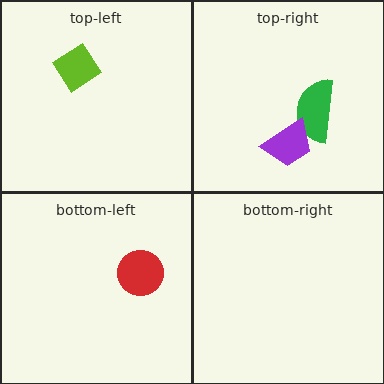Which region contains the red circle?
The bottom-left region.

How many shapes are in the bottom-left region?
1.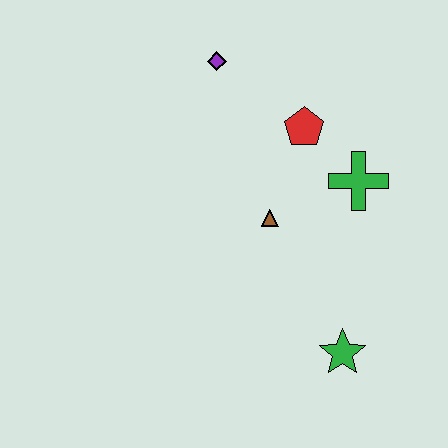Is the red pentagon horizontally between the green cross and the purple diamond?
Yes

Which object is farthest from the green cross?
The purple diamond is farthest from the green cross.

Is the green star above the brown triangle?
No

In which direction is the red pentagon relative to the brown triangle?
The red pentagon is above the brown triangle.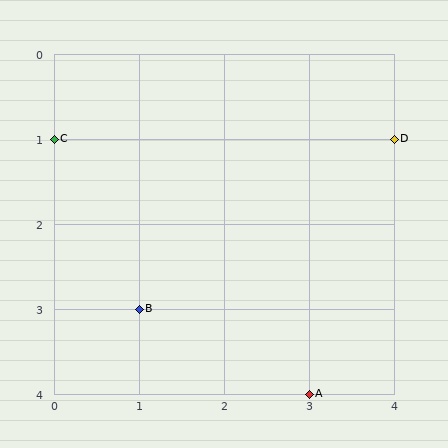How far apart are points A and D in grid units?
Points A and D are 1 column and 3 rows apart (about 3.2 grid units diagonally).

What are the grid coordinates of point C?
Point C is at grid coordinates (0, 1).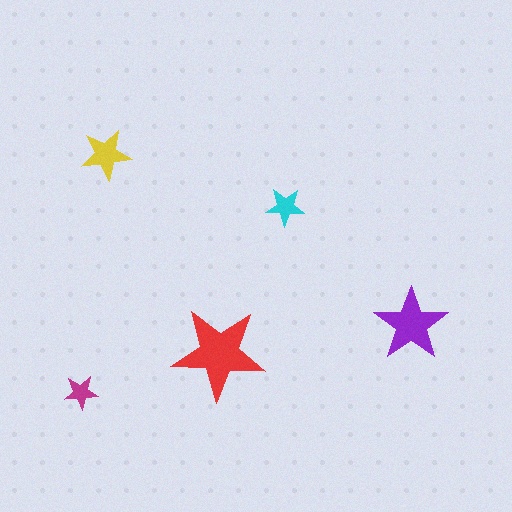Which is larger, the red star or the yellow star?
The red one.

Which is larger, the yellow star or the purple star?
The purple one.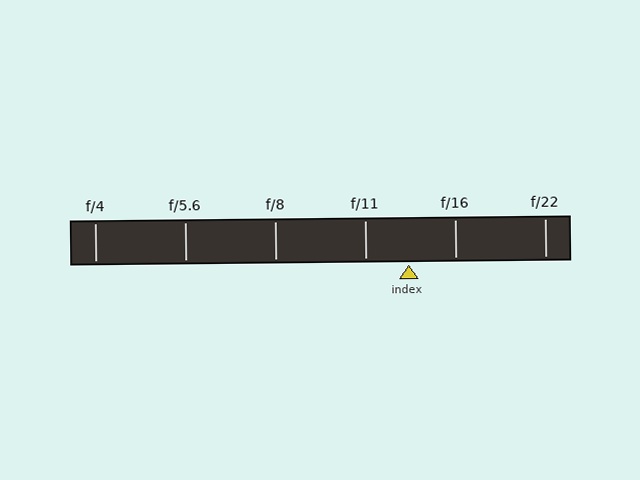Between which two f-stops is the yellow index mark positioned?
The index mark is between f/11 and f/16.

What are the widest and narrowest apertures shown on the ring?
The widest aperture shown is f/4 and the narrowest is f/22.